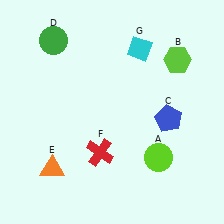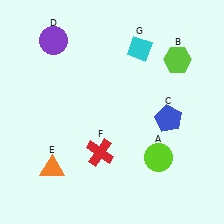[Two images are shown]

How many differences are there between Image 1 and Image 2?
There is 1 difference between the two images.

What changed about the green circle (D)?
In Image 1, D is green. In Image 2, it changed to purple.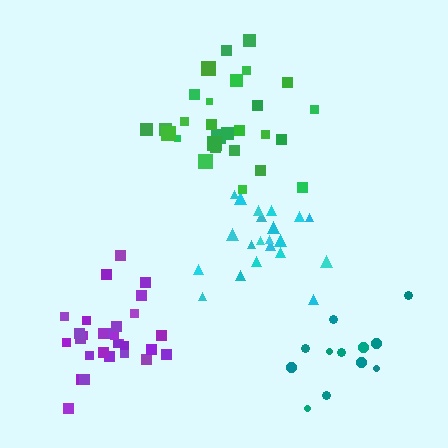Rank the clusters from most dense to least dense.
purple, cyan, green, teal.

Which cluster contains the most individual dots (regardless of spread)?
Purple (29).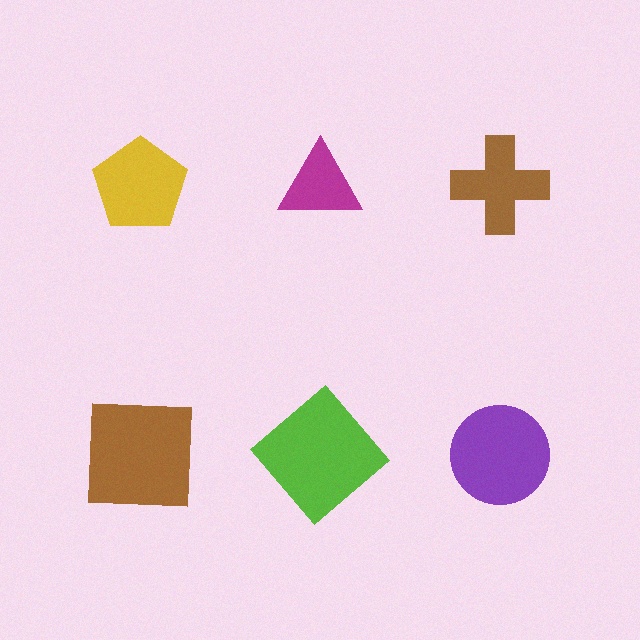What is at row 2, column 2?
A lime diamond.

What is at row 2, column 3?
A purple circle.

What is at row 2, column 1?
A brown square.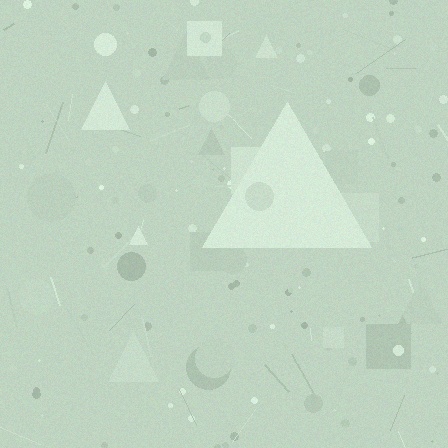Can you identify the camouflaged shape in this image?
The camouflaged shape is a triangle.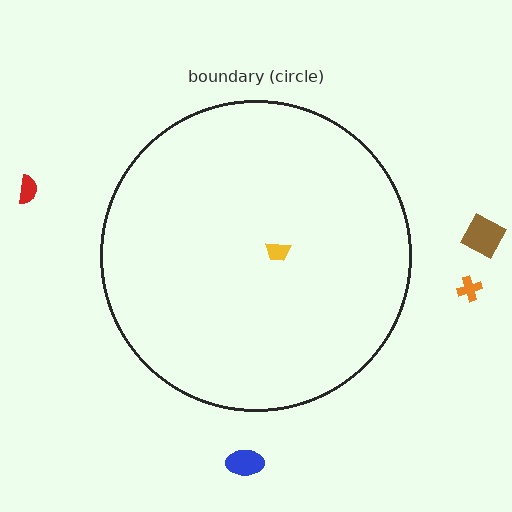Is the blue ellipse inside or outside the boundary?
Outside.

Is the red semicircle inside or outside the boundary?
Outside.